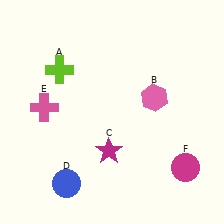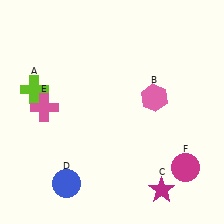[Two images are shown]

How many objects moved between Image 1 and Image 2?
2 objects moved between the two images.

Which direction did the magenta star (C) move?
The magenta star (C) moved right.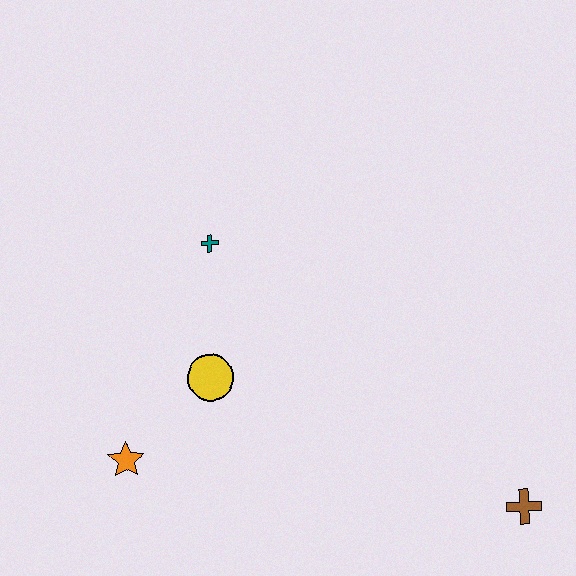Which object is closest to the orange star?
The yellow circle is closest to the orange star.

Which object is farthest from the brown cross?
The teal cross is farthest from the brown cross.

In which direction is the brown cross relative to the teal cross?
The brown cross is to the right of the teal cross.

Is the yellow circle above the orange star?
Yes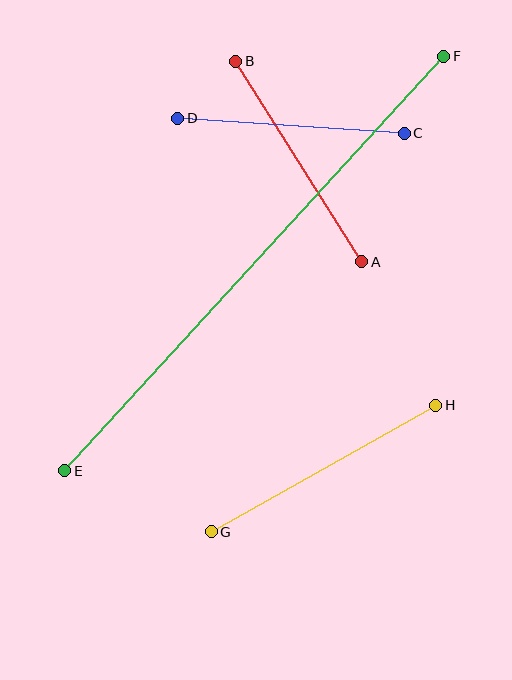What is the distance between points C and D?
The distance is approximately 227 pixels.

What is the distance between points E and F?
The distance is approximately 562 pixels.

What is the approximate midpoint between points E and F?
The midpoint is at approximately (254, 264) pixels.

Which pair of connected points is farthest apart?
Points E and F are farthest apart.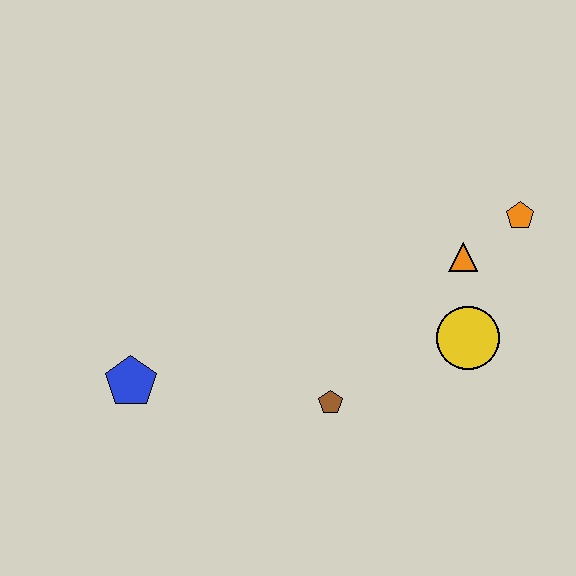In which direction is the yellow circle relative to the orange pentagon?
The yellow circle is below the orange pentagon.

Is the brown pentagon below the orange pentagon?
Yes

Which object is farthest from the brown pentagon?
The orange pentagon is farthest from the brown pentagon.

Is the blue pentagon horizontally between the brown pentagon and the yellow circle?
No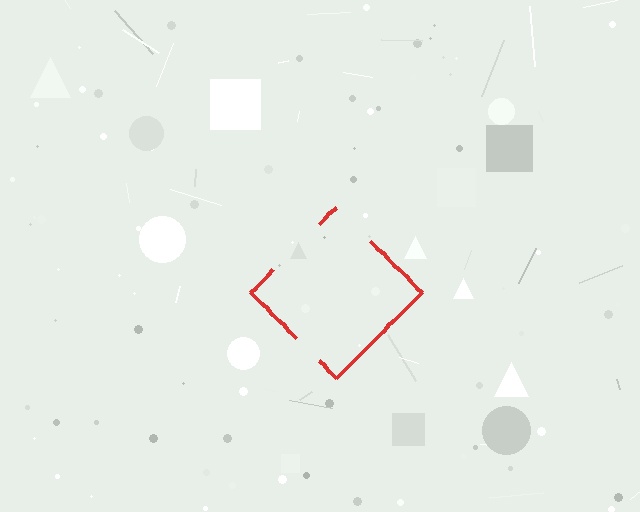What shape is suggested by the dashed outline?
The dashed outline suggests a diamond.